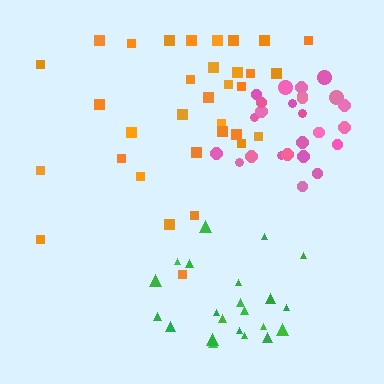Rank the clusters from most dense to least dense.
pink, green, orange.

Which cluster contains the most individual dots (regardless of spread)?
Orange (33).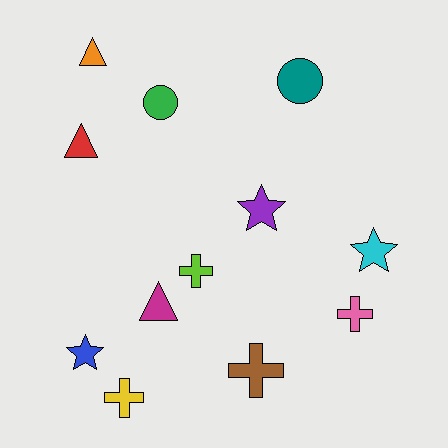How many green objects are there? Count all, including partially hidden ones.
There is 1 green object.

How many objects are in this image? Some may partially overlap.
There are 12 objects.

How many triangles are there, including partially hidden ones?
There are 3 triangles.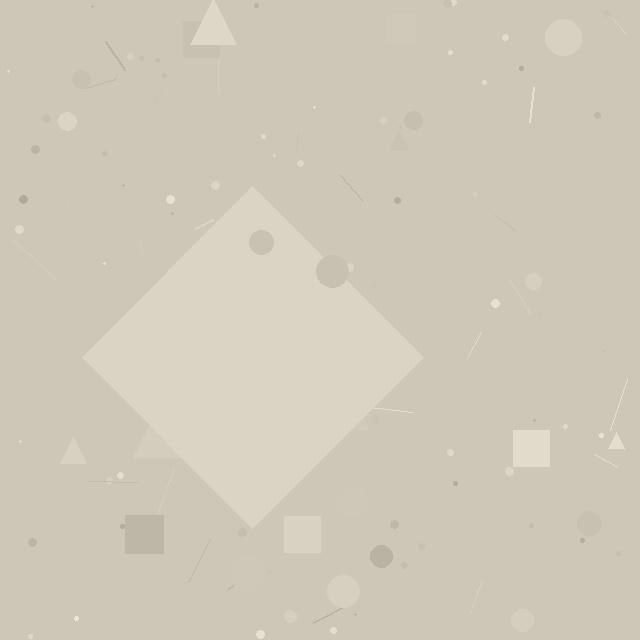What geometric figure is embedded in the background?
A diamond is embedded in the background.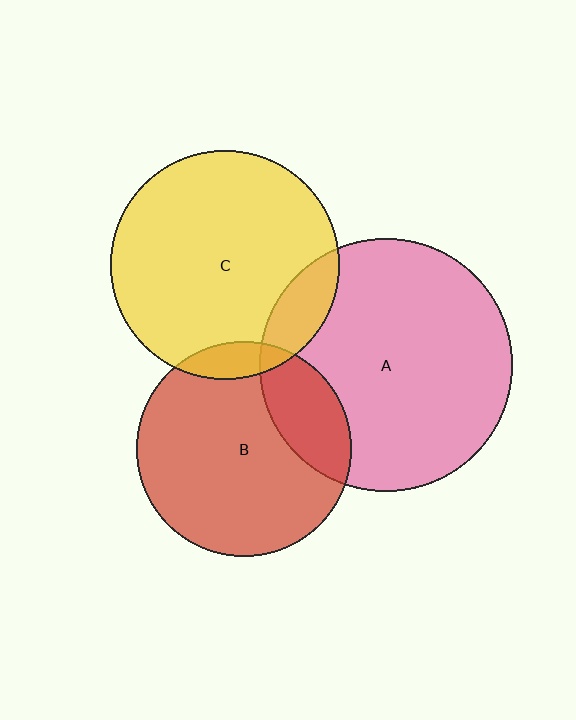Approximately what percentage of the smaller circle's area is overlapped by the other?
Approximately 20%.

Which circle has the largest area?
Circle A (pink).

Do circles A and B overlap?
Yes.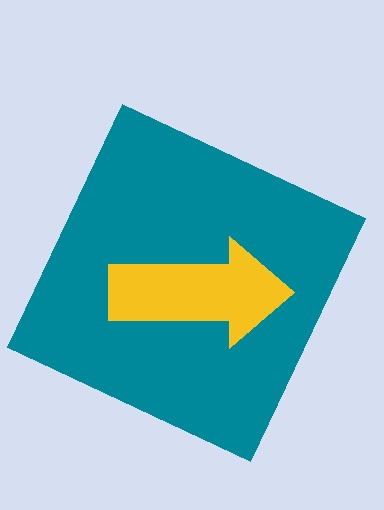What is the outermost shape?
The teal square.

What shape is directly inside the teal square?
The yellow arrow.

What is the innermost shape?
The yellow arrow.